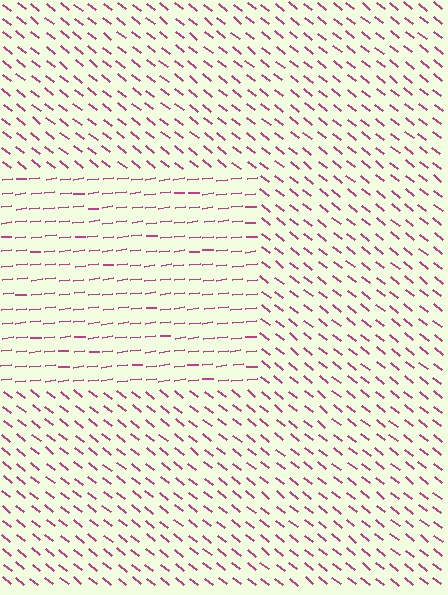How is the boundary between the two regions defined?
The boundary is defined purely by a change in line orientation (approximately 45 degrees difference). All lines are the same color and thickness.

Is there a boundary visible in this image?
Yes, there is a texture boundary formed by a change in line orientation.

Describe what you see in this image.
The image is filled with small magenta line segments. A rectangle region in the image has lines oriented differently from the surrounding lines, creating a visible texture boundary.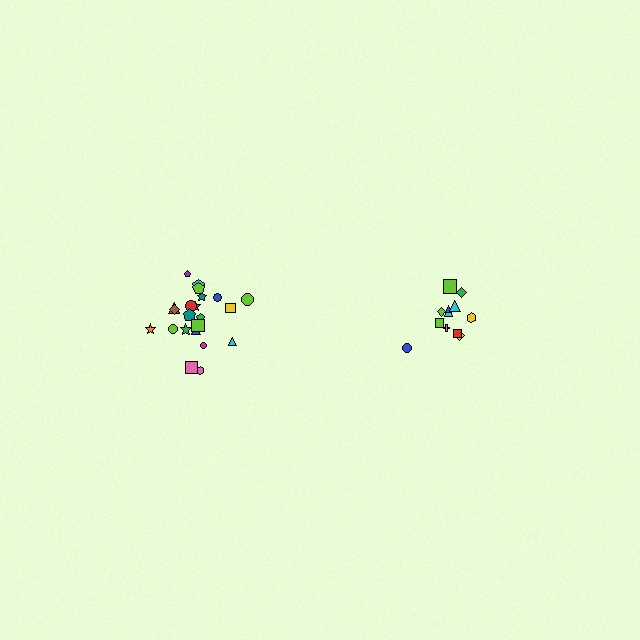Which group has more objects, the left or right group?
The left group.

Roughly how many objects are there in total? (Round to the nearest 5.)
Roughly 35 objects in total.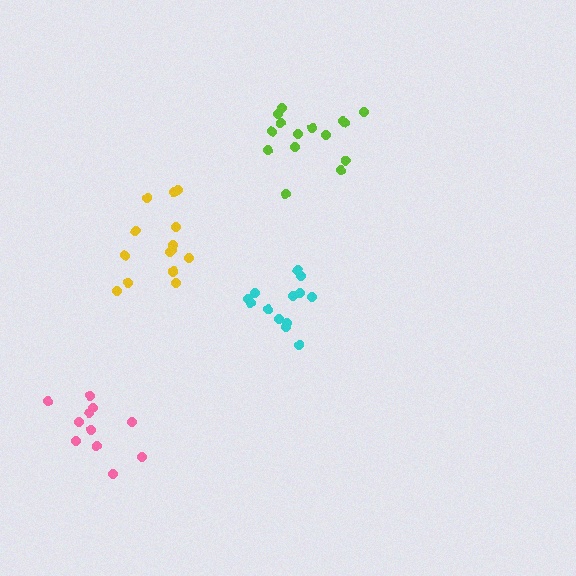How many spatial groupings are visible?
There are 4 spatial groupings.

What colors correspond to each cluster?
The clusters are colored: pink, lime, cyan, yellow.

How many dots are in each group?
Group 1: 11 dots, Group 2: 15 dots, Group 3: 13 dots, Group 4: 14 dots (53 total).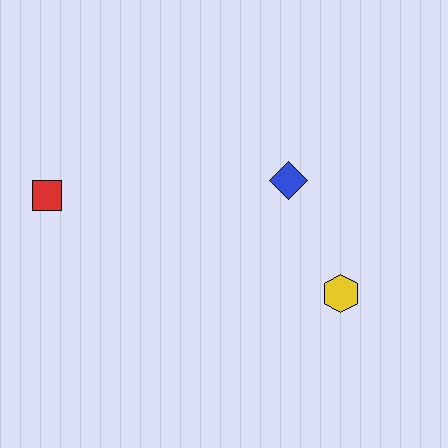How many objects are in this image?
There are 3 objects.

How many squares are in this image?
There is 1 square.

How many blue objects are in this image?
There is 1 blue object.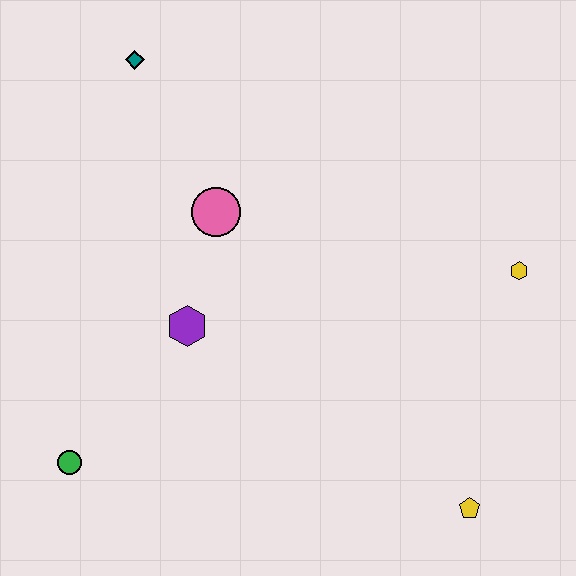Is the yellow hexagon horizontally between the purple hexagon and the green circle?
No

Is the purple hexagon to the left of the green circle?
No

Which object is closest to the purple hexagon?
The pink circle is closest to the purple hexagon.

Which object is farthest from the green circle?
The yellow hexagon is farthest from the green circle.